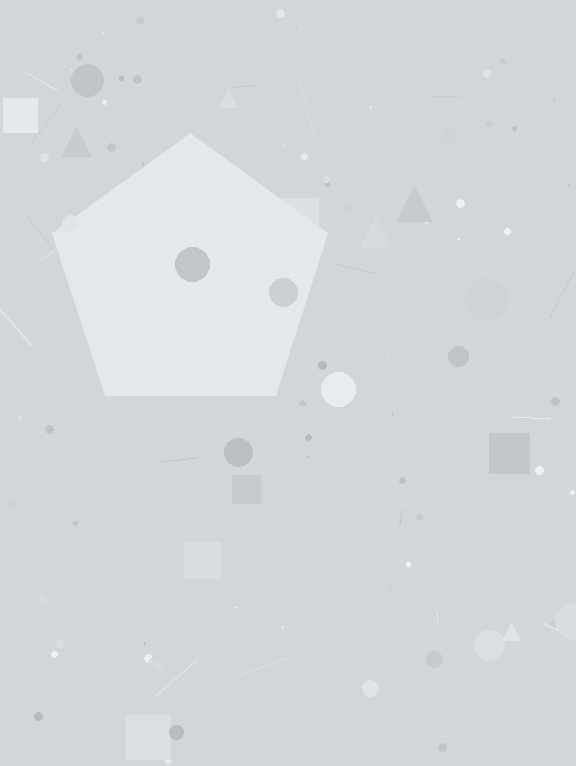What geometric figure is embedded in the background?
A pentagon is embedded in the background.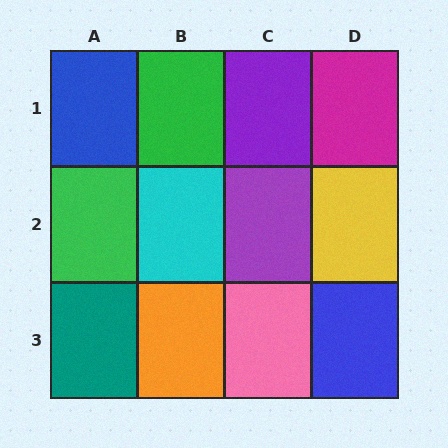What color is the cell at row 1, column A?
Blue.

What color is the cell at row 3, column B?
Orange.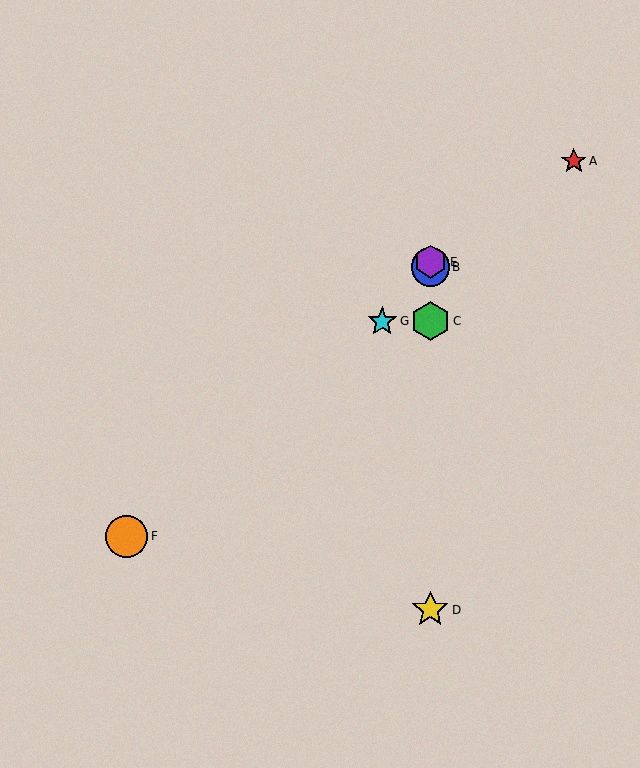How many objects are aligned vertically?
4 objects (B, C, D, E) are aligned vertically.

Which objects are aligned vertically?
Objects B, C, D, E are aligned vertically.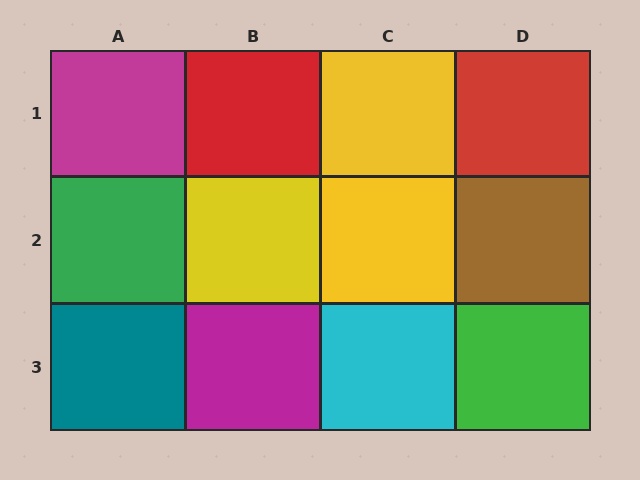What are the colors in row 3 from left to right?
Teal, magenta, cyan, green.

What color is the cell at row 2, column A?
Green.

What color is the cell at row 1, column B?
Red.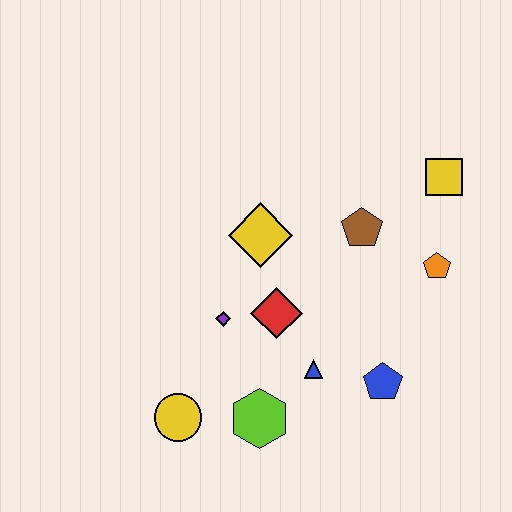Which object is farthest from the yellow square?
The yellow circle is farthest from the yellow square.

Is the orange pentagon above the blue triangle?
Yes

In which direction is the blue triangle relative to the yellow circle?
The blue triangle is to the right of the yellow circle.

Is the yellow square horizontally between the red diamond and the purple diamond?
No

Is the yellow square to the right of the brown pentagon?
Yes